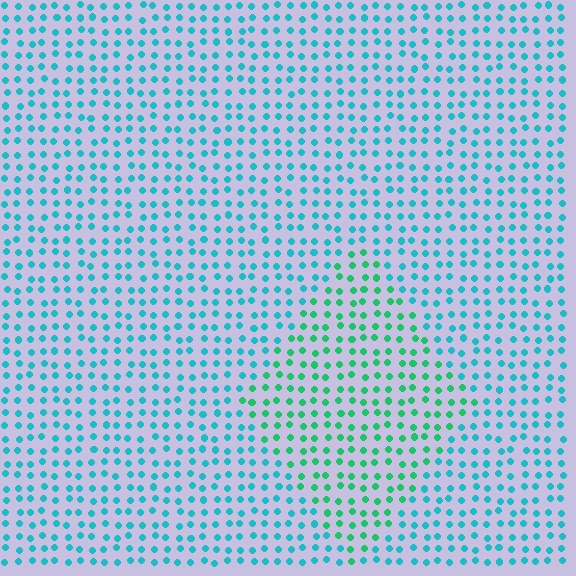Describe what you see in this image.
The image is filled with small cyan elements in a uniform arrangement. A diamond-shaped region is visible where the elements are tinted to a slightly different hue, forming a subtle color boundary.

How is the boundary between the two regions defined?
The boundary is defined purely by a slight shift in hue (about 36 degrees). Spacing, size, and orientation are identical on both sides.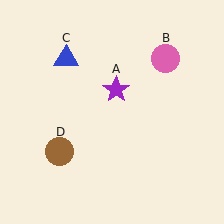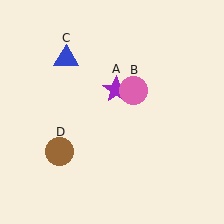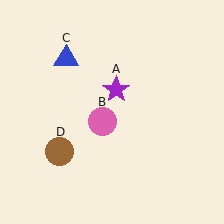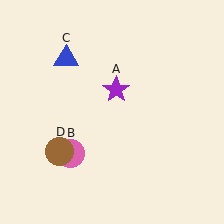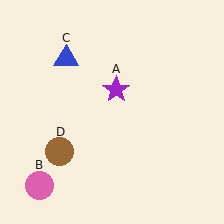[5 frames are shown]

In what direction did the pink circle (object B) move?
The pink circle (object B) moved down and to the left.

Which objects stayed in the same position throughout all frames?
Purple star (object A) and blue triangle (object C) and brown circle (object D) remained stationary.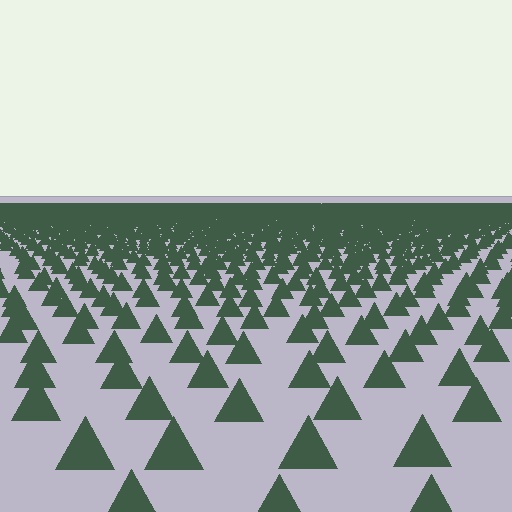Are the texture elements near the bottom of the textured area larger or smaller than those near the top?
Larger. Near the bottom, elements are closer to the viewer and appear at a bigger on-screen size.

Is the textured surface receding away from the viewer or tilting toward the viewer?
The surface is receding away from the viewer. Texture elements get smaller and denser toward the top.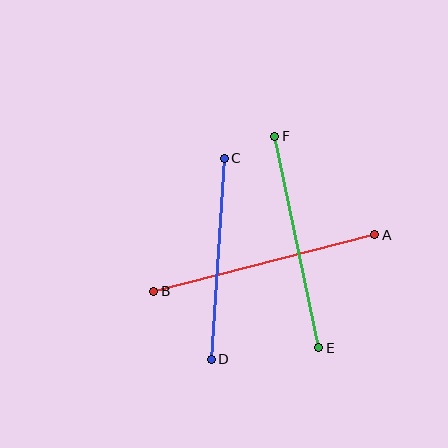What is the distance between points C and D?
The distance is approximately 202 pixels.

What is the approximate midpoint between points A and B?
The midpoint is at approximately (264, 263) pixels.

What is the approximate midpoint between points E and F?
The midpoint is at approximately (297, 242) pixels.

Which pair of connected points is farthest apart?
Points A and B are farthest apart.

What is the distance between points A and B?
The distance is approximately 228 pixels.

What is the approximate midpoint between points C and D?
The midpoint is at approximately (218, 259) pixels.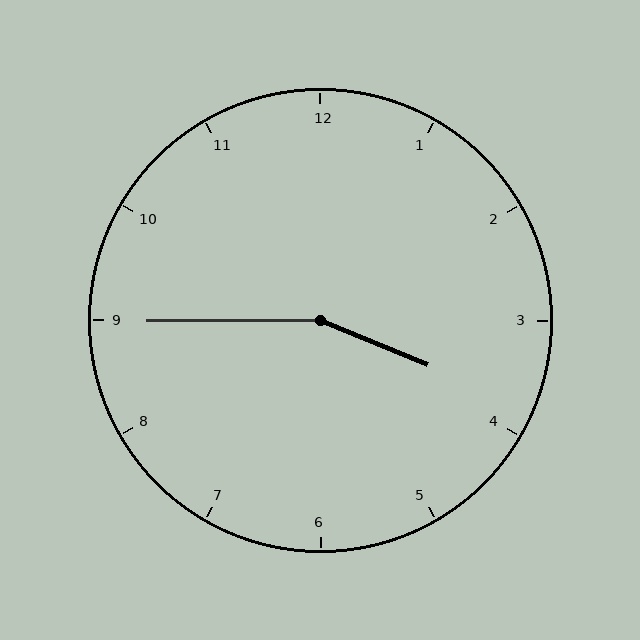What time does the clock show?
3:45.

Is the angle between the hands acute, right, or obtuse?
It is obtuse.